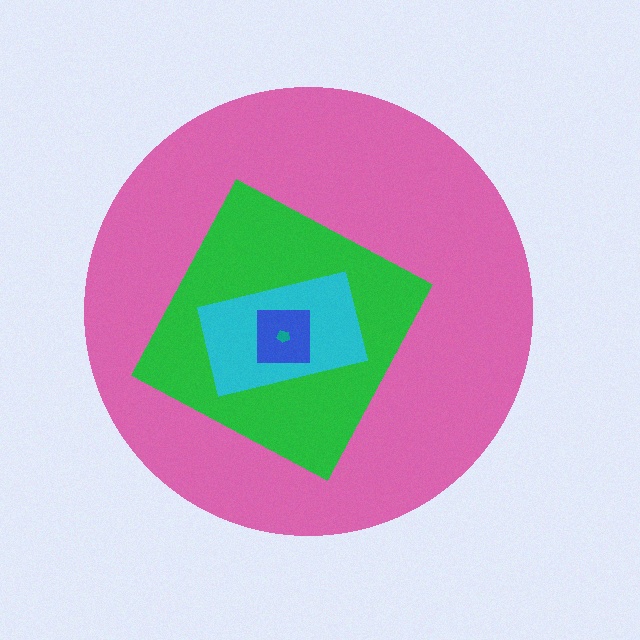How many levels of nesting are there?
5.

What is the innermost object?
The teal pentagon.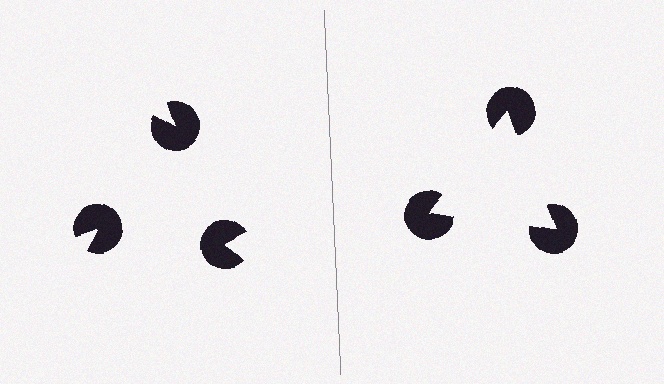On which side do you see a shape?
An illusory triangle appears on the right side. On the left side the wedge cuts are rotated, so no coherent shape forms.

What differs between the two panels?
The pac-man discs are positioned identically on both sides; only the wedge orientations differ. On the right they align to a triangle; on the left they are misaligned.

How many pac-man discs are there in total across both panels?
6 — 3 on each side.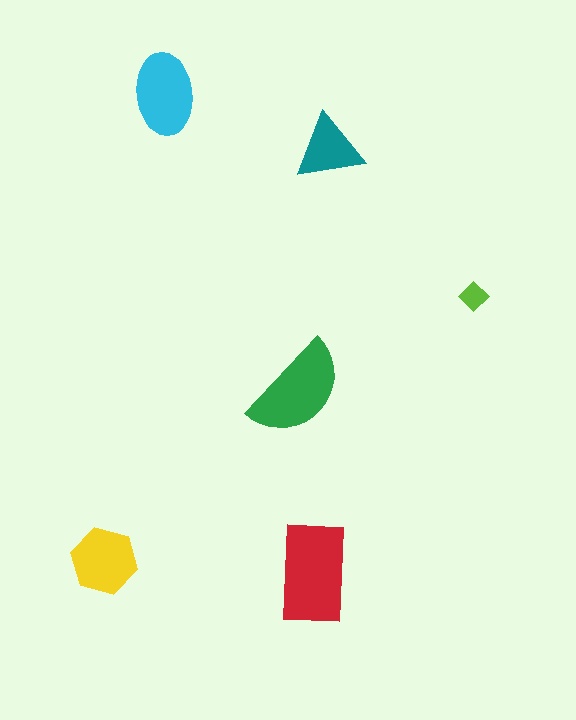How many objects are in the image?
There are 6 objects in the image.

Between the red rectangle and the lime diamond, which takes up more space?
The red rectangle.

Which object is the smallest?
The lime diamond.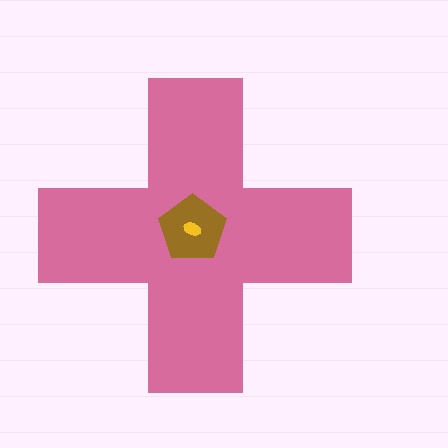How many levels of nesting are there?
3.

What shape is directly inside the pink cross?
The brown pentagon.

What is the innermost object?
The yellow ellipse.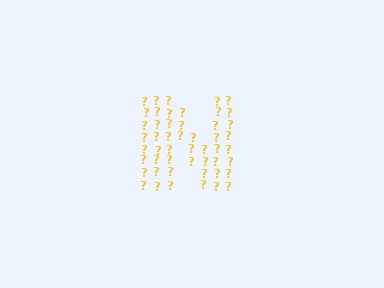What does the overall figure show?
The overall figure shows the letter N.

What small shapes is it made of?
It is made of small question marks.